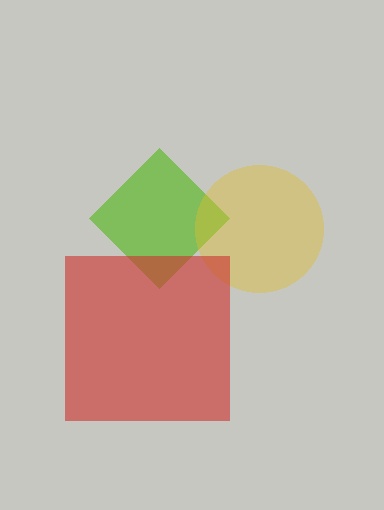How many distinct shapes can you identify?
There are 3 distinct shapes: a lime diamond, a yellow circle, a red square.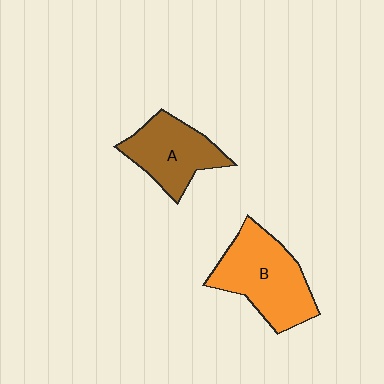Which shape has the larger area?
Shape B (orange).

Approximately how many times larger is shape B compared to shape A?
Approximately 1.3 times.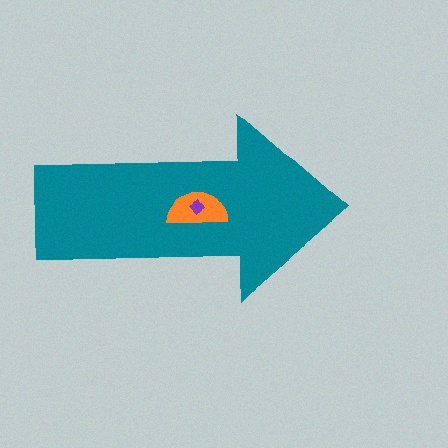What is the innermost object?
The purple diamond.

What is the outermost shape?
The teal arrow.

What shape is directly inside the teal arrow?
The orange semicircle.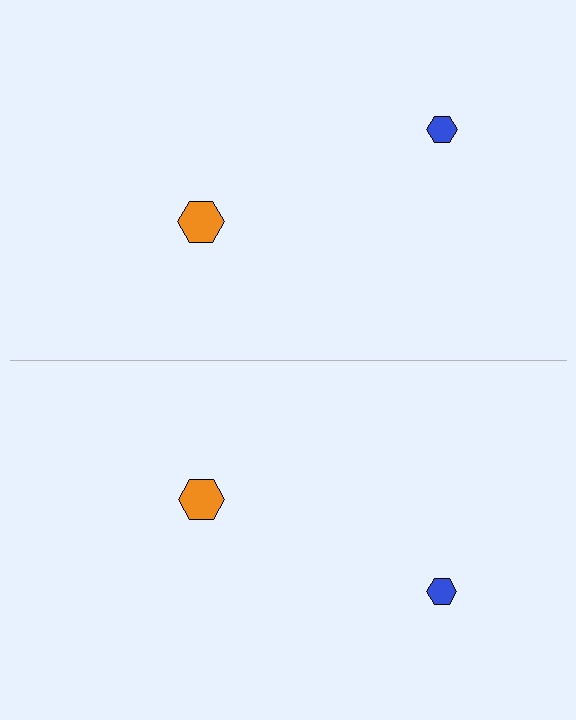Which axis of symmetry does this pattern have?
The pattern has a horizontal axis of symmetry running through the center of the image.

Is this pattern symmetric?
Yes, this pattern has bilateral (reflection) symmetry.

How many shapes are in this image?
There are 4 shapes in this image.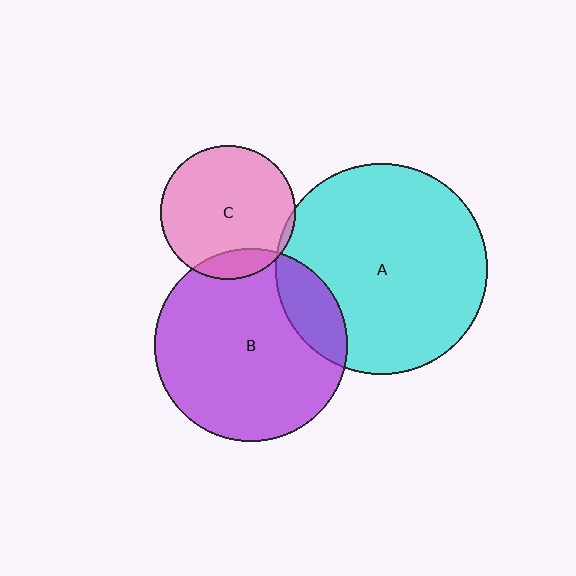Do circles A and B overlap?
Yes.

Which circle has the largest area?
Circle A (cyan).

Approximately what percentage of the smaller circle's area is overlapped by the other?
Approximately 15%.